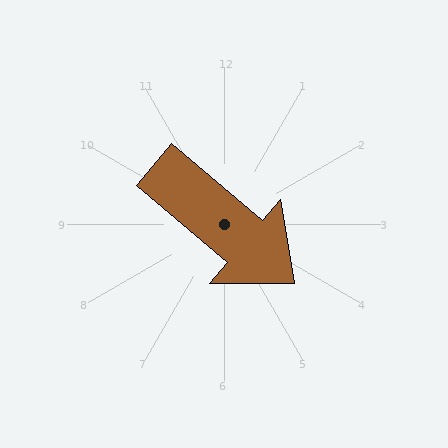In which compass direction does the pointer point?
Southeast.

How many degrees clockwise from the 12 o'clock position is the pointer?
Approximately 130 degrees.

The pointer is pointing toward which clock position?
Roughly 4 o'clock.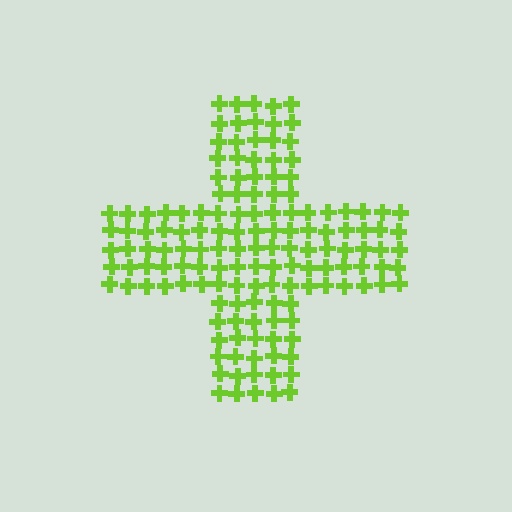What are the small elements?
The small elements are crosses.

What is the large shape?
The large shape is a cross.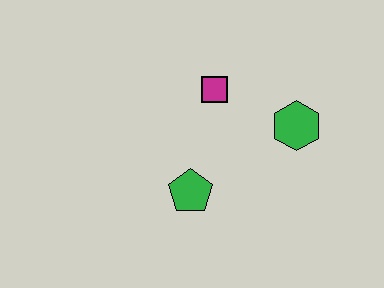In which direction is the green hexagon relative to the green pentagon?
The green hexagon is to the right of the green pentagon.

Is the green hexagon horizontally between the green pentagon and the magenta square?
No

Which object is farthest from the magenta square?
The green pentagon is farthest from the magenta square.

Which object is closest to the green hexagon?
The magenta square is closest to the green hexagon.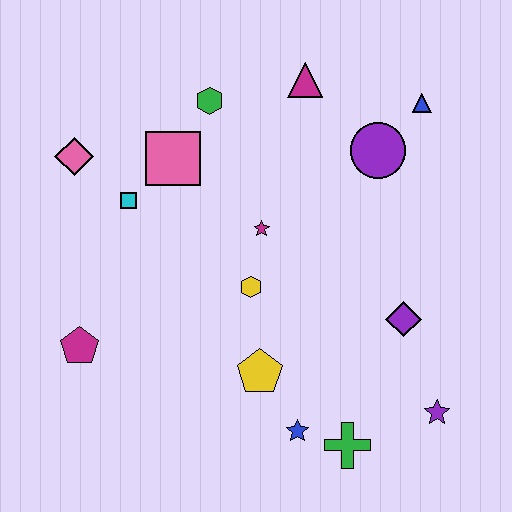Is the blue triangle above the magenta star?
Yes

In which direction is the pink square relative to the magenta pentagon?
The pink square is above the magenta pentagon.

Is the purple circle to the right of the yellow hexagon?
Yes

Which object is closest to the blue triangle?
The purple circle is closest to the blue triangle.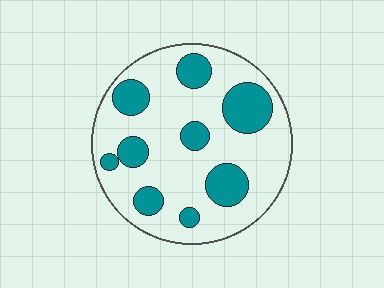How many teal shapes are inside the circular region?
9.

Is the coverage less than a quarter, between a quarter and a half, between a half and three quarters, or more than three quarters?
Between a quarter and a half.